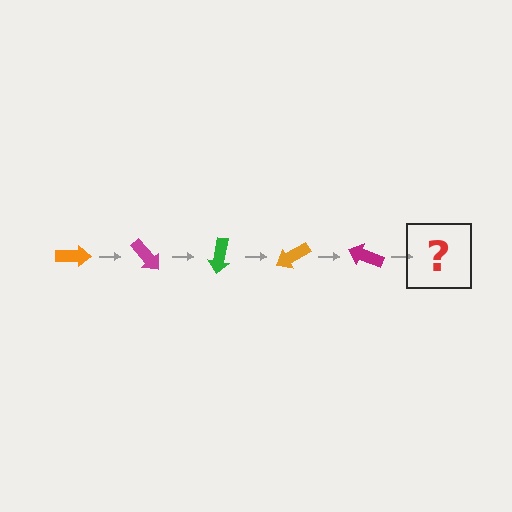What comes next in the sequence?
The next element should be a green arrow, rotated 250 degrees from the start.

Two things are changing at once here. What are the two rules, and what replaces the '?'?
The two rules are that it rotates 50 degrees each step and the color cycles through orange, magenta, and green. The '?' should be a green arrow, rotated 250 degrees from the start.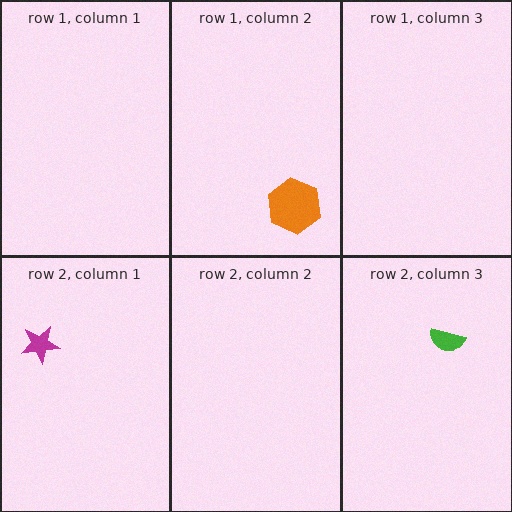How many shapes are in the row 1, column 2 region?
1.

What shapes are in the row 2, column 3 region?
The green semicircle.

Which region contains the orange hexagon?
The row 1, column 2 region.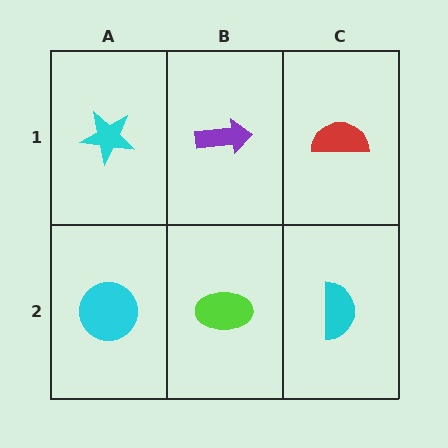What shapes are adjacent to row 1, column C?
A cyan semicircle (row 2, column C), a purple arrow (row 1, column B).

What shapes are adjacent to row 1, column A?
A cyan circle (row 2, column A), a purple arrow (row 1, column B).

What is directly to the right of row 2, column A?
A lime ellipse.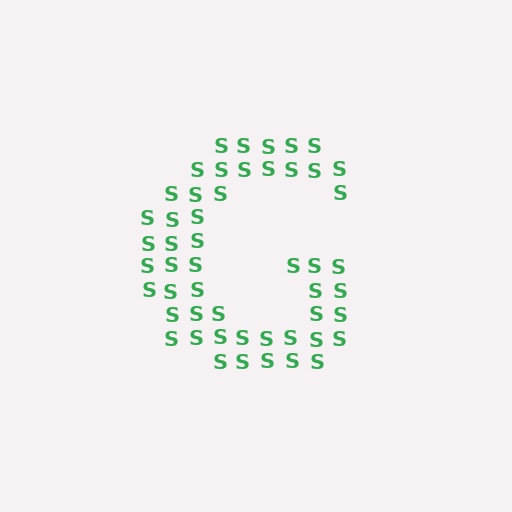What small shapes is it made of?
It is made of small letter S's.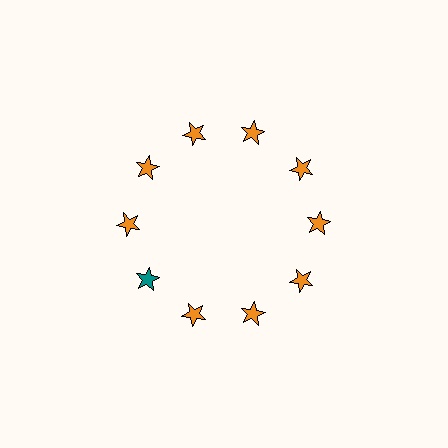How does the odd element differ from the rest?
It has a different color: teal instead of orange.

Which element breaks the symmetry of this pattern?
The teal star at roughly the 8 o'clock position breaks the symmetry. All other shapes are orange stars.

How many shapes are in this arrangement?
There are 10 shapes arranged in a ring pattern.